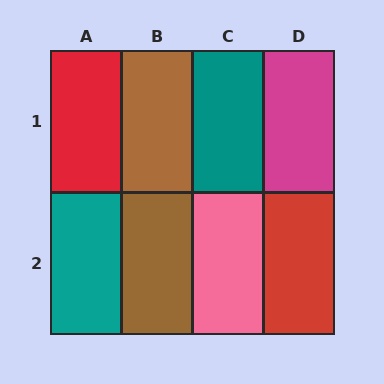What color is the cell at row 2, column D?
Red.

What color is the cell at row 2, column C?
Pink.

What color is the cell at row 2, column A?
Teal.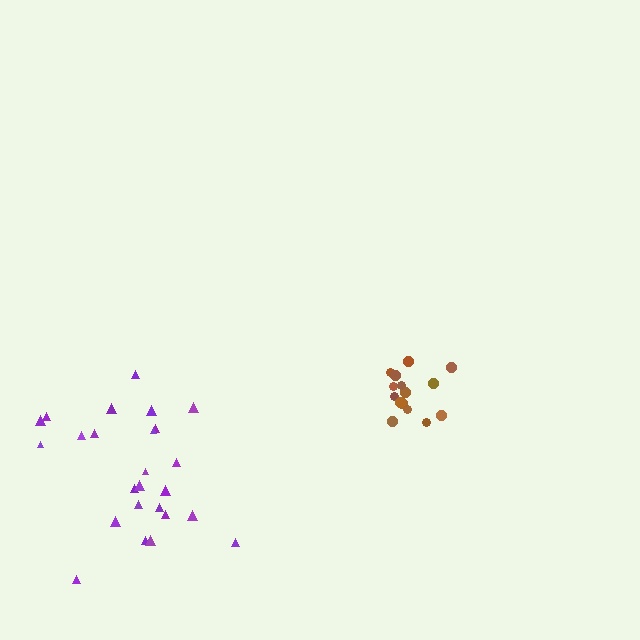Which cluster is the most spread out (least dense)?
Purple.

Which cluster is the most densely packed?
Brown.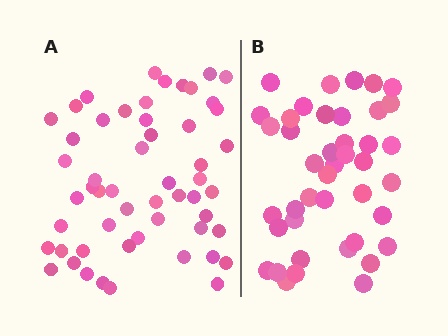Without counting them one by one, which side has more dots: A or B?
Region A (the left region) has more dots.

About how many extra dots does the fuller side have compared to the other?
Region A has roughly 12 or so more dots than region B.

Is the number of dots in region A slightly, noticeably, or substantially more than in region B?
Region A has noticeably more, but not dramatically so. The ratio is roughly 1.3 to 1.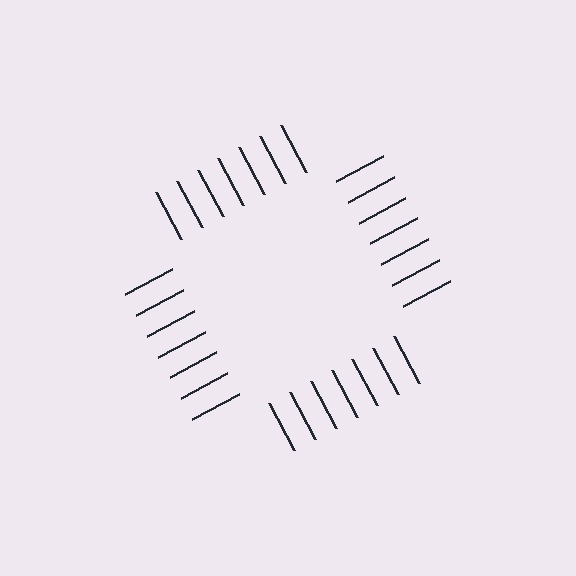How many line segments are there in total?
28 — 7 along each of the 4 edges.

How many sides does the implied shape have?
4 sides — the line-ends trace a square.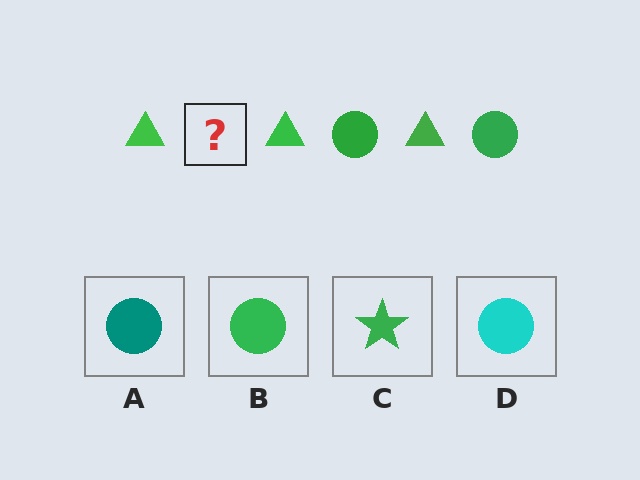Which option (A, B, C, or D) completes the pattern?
B.